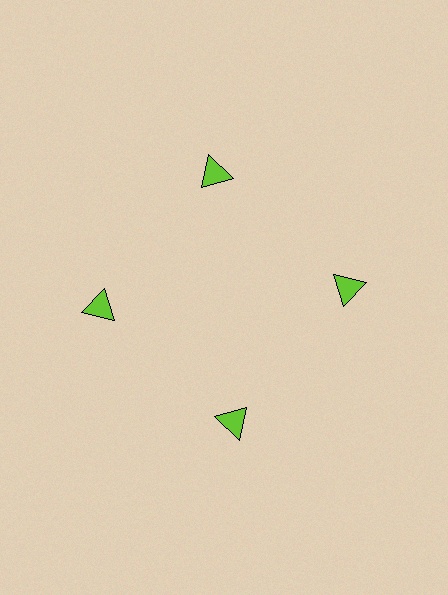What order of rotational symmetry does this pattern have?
This pattern has 4-fold rotational symmetry.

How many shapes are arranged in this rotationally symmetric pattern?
There are 4 shapes, arranged in 4 groups of 1.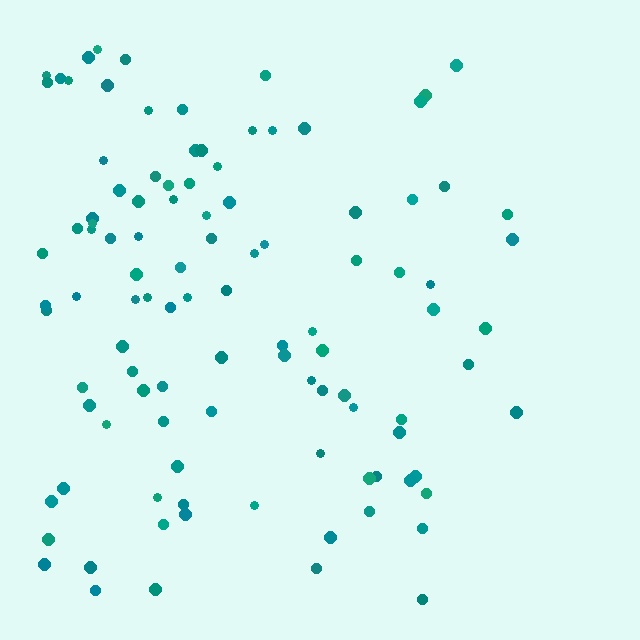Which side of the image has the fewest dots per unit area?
The right.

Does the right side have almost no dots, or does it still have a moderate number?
Still a moderate number, just noticeably fewer than the left.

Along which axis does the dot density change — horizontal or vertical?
Horizontal.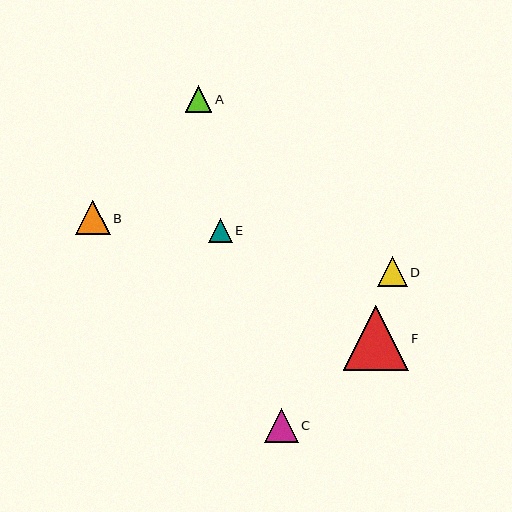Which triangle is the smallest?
Triangle E is the smallest with a size of approximately 24 pixels.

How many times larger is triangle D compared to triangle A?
Triangle D is approximately 1.1 times the size of triangle A.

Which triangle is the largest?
Triangle F is the largest with a size of approximately 65 pixels.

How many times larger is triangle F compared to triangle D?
Triangle F is approximately 2.2 times the size of triangle D.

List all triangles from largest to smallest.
From largest to smallest: F, B, C, D, A, E.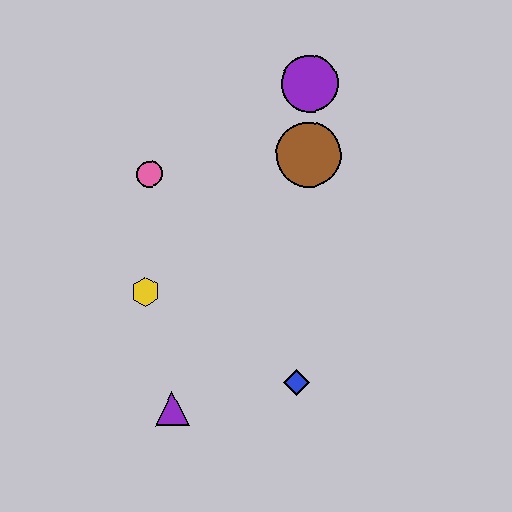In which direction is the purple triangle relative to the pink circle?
The purple triangle is below the pink circle.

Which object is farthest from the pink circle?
The blue diamond is farthest from the pink circle.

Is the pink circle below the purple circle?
Yes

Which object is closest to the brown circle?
The purple circle is closest to the brown circle.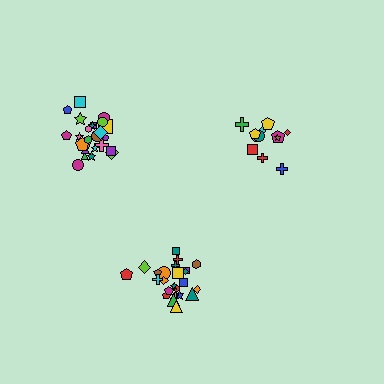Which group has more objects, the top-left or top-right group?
The top-left group.